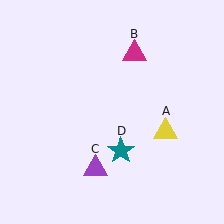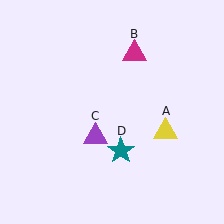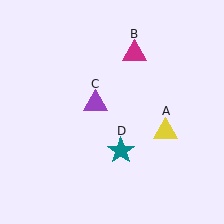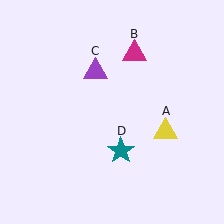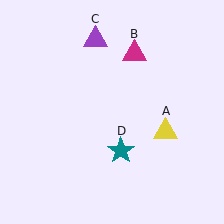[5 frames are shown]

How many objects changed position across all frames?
1 object changed position: purple triangle (object C).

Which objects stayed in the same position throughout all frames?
Yellow triangle (object A) and magenta triangle (object B) and teal star (object D) remained stationary.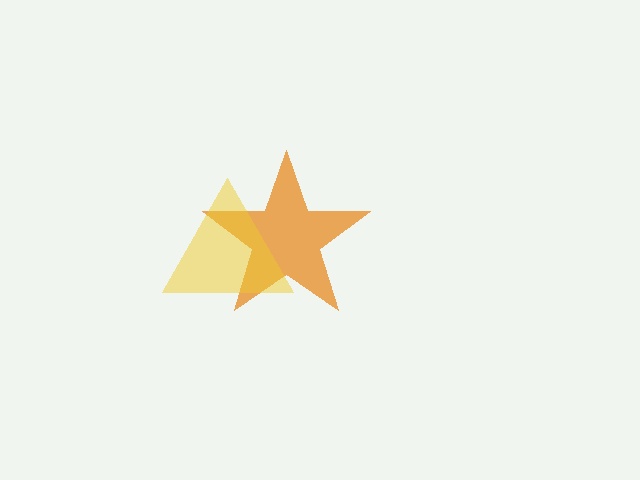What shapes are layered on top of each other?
The layered shapes are: an orange star, a yellow triangle.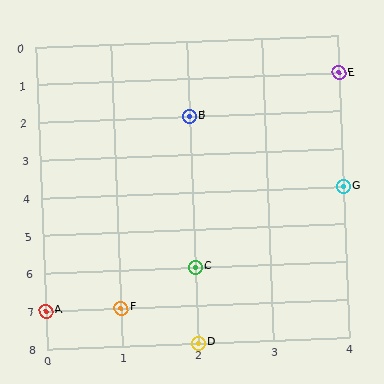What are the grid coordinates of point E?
Point E is at grid coordinates (4, 1).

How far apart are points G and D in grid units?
Points G and D are 2 columns and 4 rows apart (about 4.5 grid units diagonally).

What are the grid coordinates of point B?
Point B is at grid coordinates (2, 2).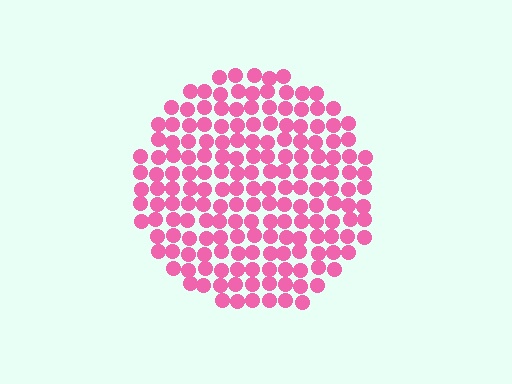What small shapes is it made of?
It is made of small circles.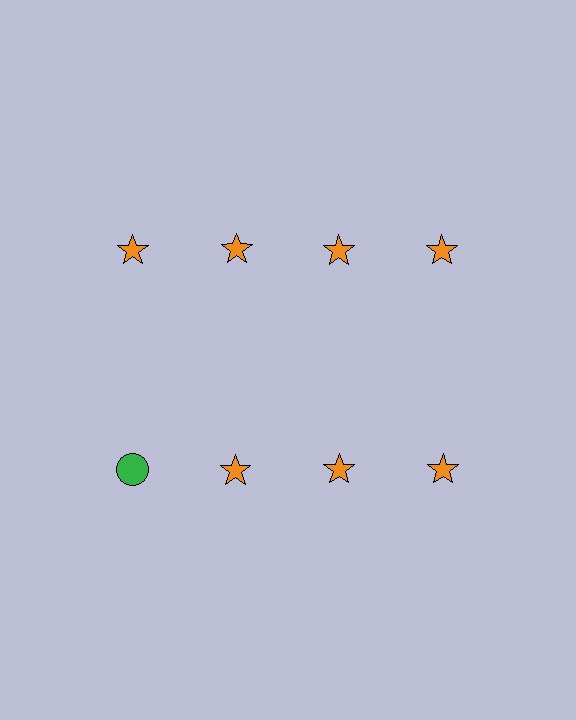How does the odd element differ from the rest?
It differs in both color (green instead of orange) and shape (circle instead of star).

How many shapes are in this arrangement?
There are 8 shapes arranged in a grid pattern.